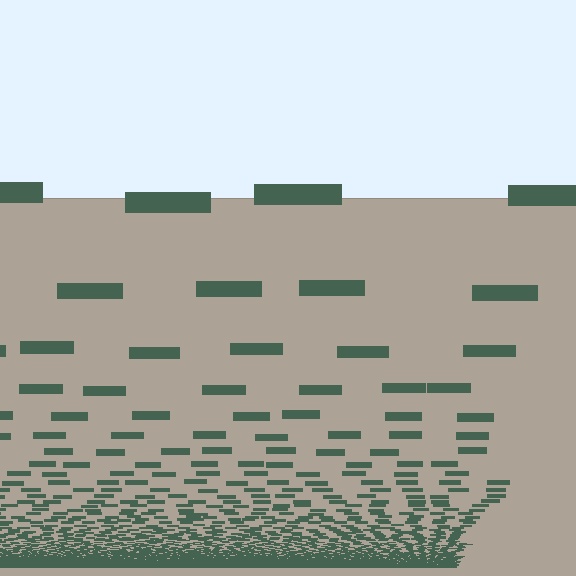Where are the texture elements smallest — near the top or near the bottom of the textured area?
Near the bottom.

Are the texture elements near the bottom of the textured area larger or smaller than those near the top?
Smaller. The gradient is inverted — elements near the bottom are smaller and denser.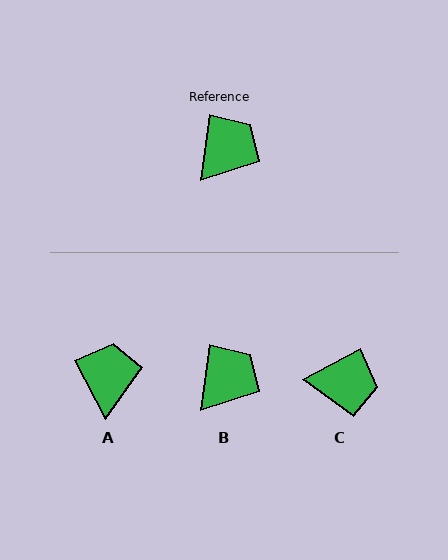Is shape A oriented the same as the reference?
No, it is off by about 36 degrees.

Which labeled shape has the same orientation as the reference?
B.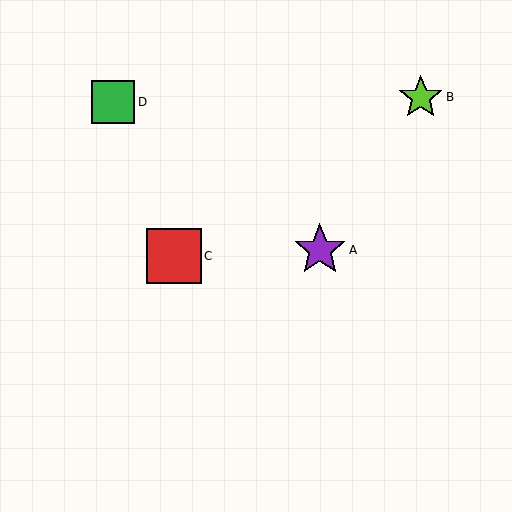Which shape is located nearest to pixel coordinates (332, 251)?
The purple star (labeled A) at (320, 250) is nearest to that location.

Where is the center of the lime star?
The center of the lime star is at (421, 97).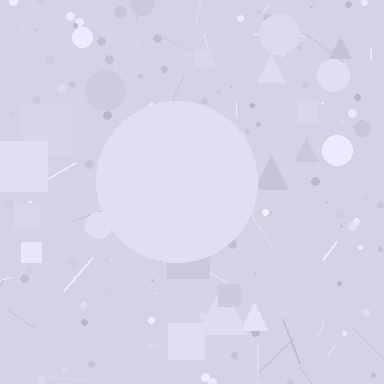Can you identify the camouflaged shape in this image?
The camouflaged shape is a circle.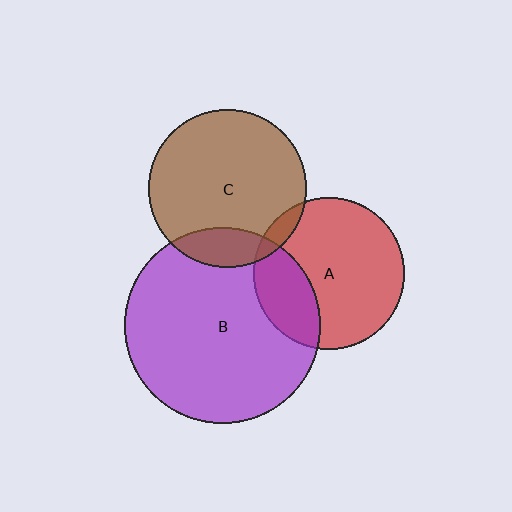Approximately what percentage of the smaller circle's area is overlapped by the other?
Approximately 25%.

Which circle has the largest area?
Circle B (purple).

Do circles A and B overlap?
Yes.